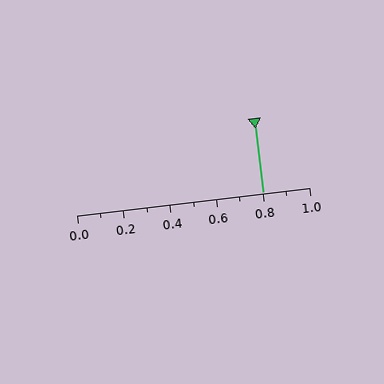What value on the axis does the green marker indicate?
The marker indicates approximately 0.8.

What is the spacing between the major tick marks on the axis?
The major ticks are spaced 0.2 apart.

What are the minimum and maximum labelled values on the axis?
The axis runs from 0.0 to 1.0.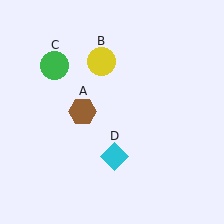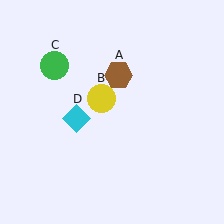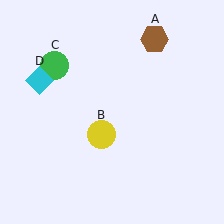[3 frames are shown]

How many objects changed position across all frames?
3 objects changed position: brown hexagon (object A), yellow circle (object B), cyan diamond (object D).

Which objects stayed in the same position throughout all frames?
Green circle (object C) remained stationary.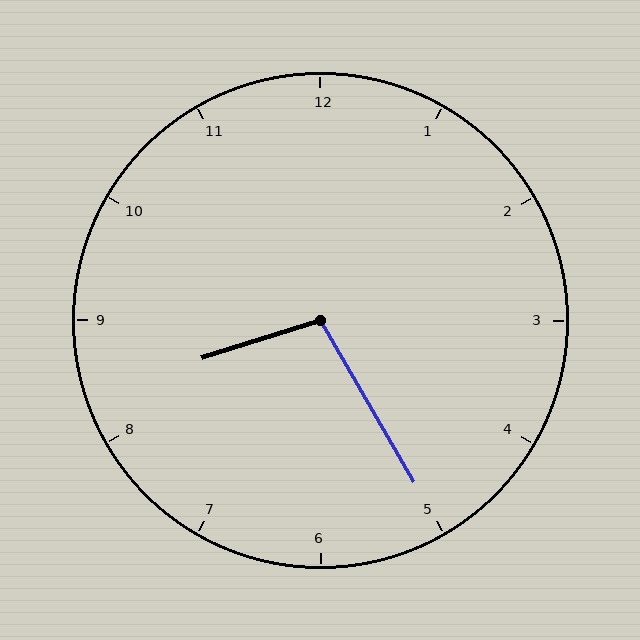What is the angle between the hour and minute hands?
Approximately 102 degrees.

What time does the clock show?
8:25.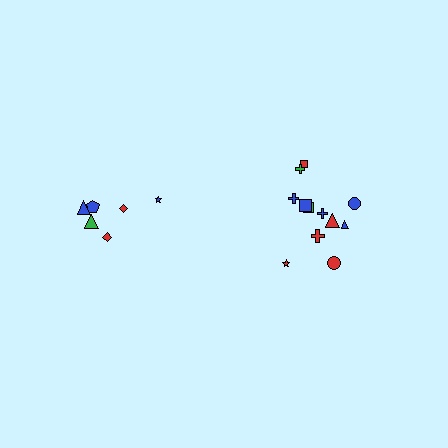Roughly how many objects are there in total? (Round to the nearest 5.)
Roughly 20 objects in total.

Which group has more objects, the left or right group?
The right group.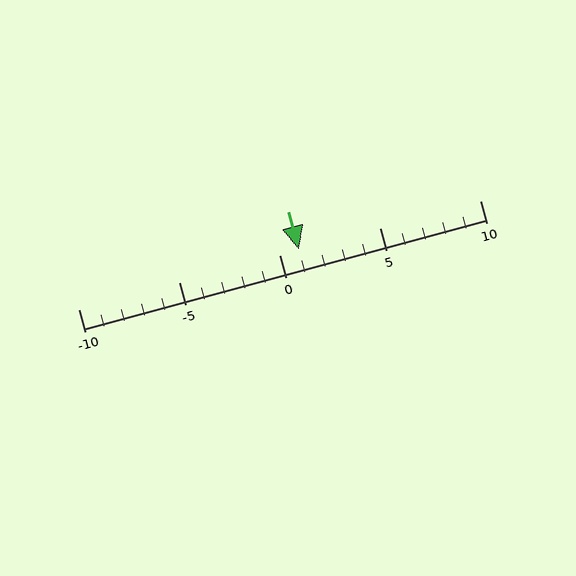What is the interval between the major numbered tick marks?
The major tick marks are spaced 5 units apart.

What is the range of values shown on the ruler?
The ruler shows values from -10 to 10.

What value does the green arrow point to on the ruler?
The green arrow points to approximately 1.